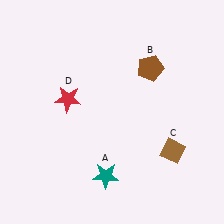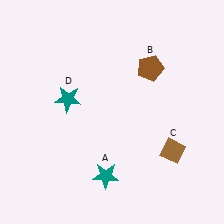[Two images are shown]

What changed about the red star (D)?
In Image 1, D is red. In Image 2, it changed to teal.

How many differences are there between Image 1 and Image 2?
There is 1 difference between the two images.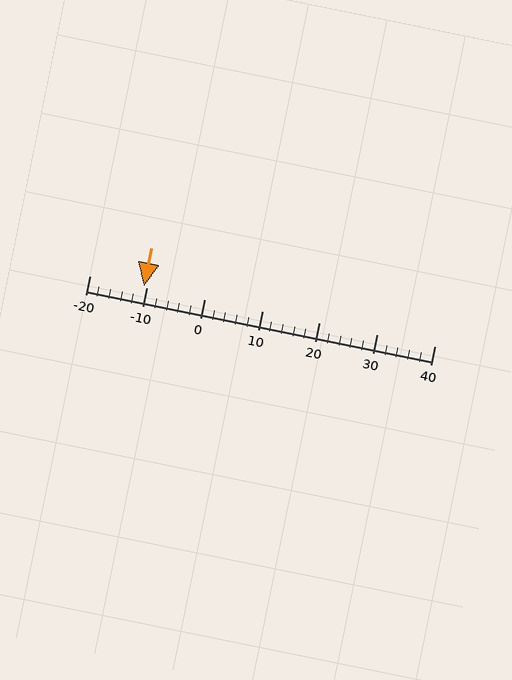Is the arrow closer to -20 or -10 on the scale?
The arrow is closer to -10.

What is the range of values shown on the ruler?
The ruler shows values from -20 to 40.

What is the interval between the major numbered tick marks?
The major tick marks are spaced 10 units apart.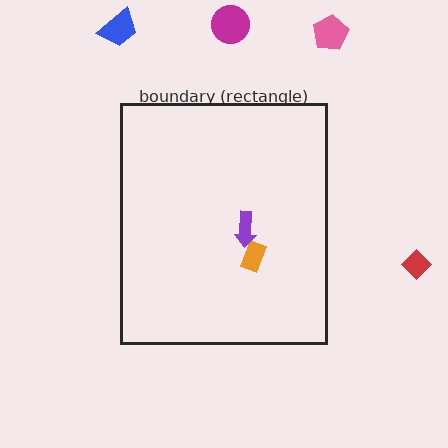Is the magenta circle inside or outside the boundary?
Outside.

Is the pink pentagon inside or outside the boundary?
Outside.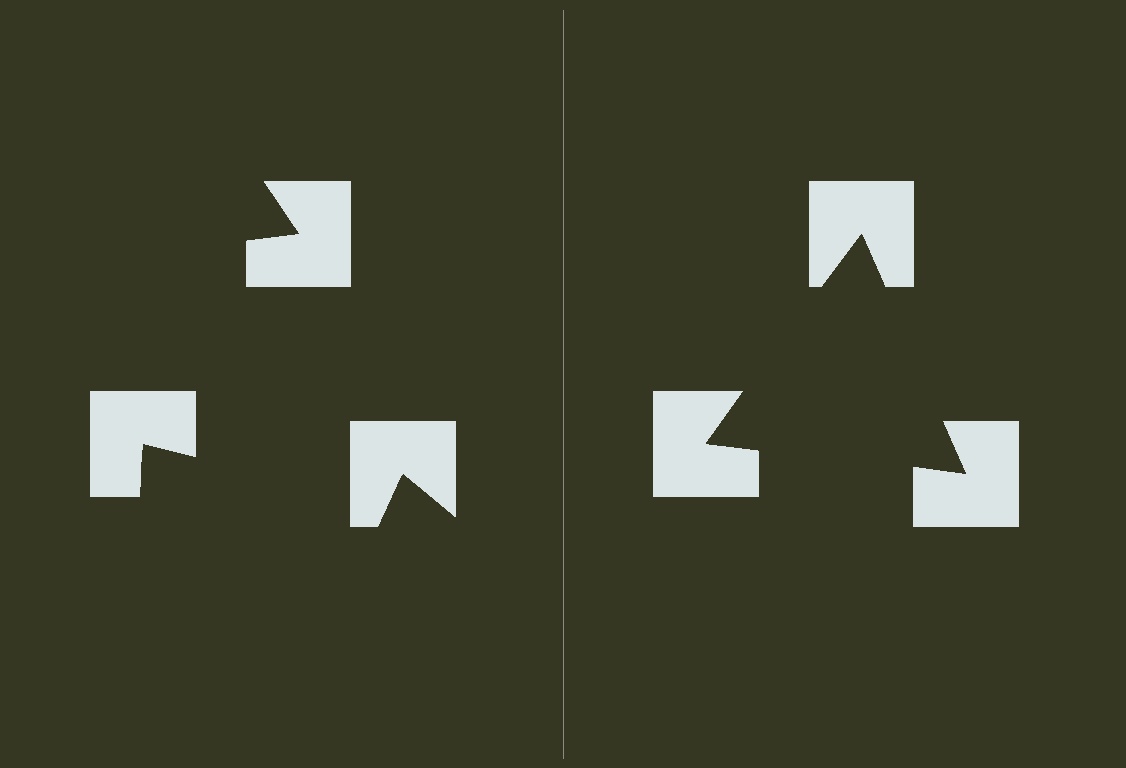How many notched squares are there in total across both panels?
6 — 3 on each side.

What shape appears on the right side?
An illusory triangle.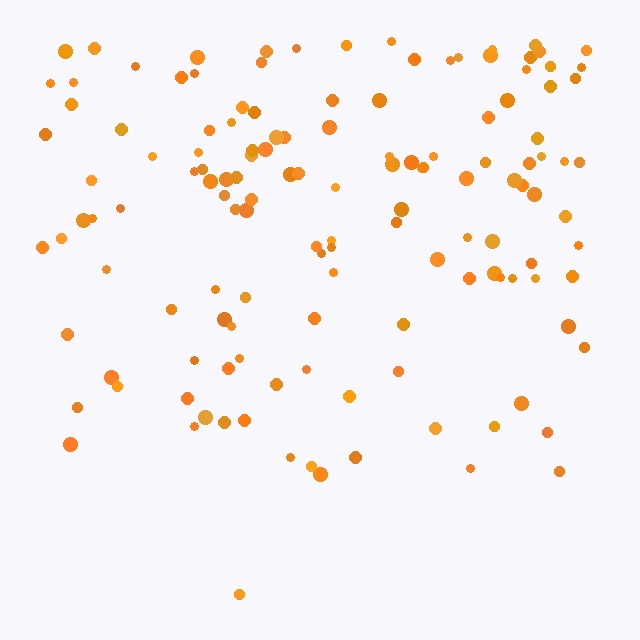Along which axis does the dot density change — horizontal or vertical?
Vertical.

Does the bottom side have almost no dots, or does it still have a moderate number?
Still a moderate number, just noticeably fewer than the top.